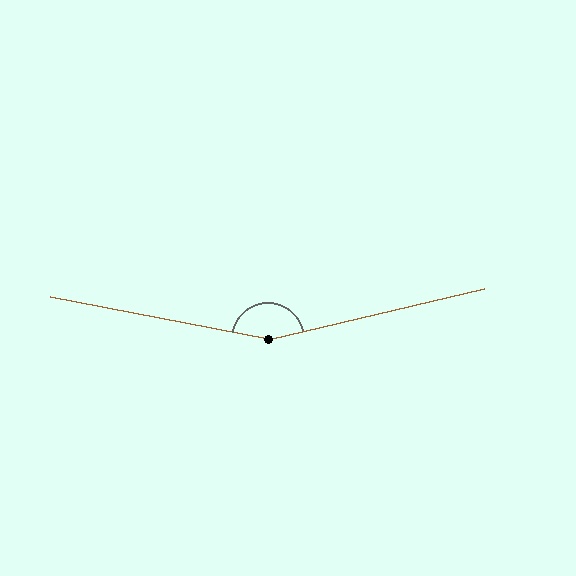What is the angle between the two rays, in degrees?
Approximately 156 degrees.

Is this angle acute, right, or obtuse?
It is obtuse.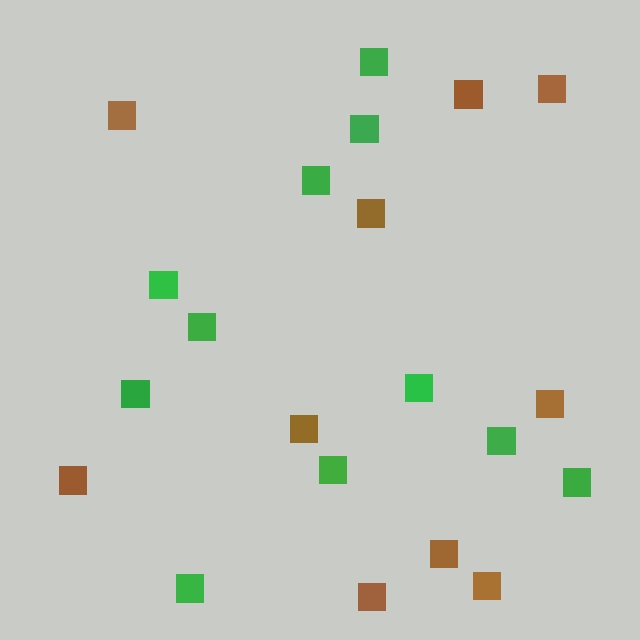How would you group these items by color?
There are 2 groups: one group of green squares (11) and one group of brown squares (10).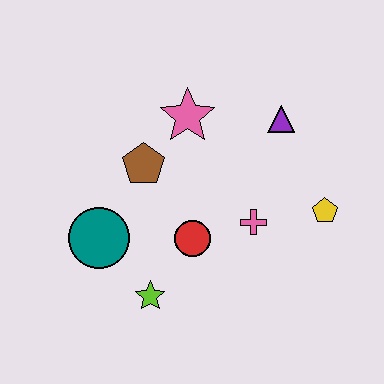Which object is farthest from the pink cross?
The teal circle is farthest from the pink cross.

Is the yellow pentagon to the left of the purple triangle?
No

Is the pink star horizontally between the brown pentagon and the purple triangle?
Yes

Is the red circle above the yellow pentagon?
No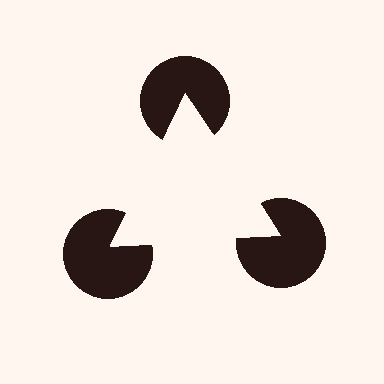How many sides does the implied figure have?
3 sides.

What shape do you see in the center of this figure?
An illusory triangle — its edges are inferred from the aligned wedge cuts in the pac-man discs, not physically drawn.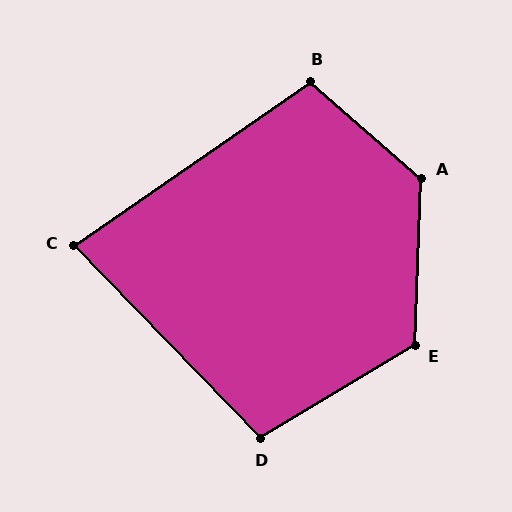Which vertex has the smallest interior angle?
C, at approximately 81 degrees.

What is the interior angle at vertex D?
Approximately 103 degrees (obtuse).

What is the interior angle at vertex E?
Approximately 123 degrees (obtuse).